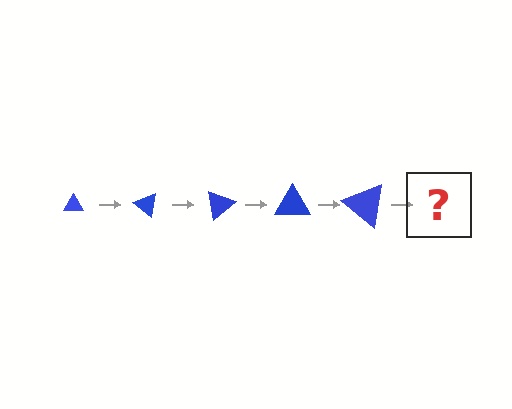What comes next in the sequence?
The next element should be a triangle, larger than the previous one and rotated 200 degrees from the start.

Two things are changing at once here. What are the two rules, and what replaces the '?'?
The two rules are that the triangle grows larger each step and it rotates 40 degrees each step. The '?' should be a triangle, larger than the previous one and rotated 200 degrees from the start.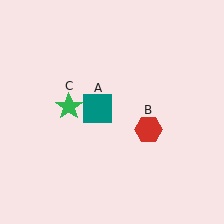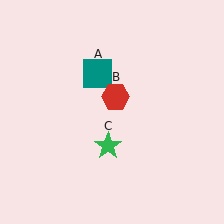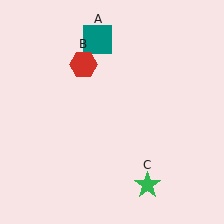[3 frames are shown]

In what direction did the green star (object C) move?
The green star (object C) moved down and to the right.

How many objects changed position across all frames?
3 objects changed position: teal square (object A), red hexagon (object B), green star (object C).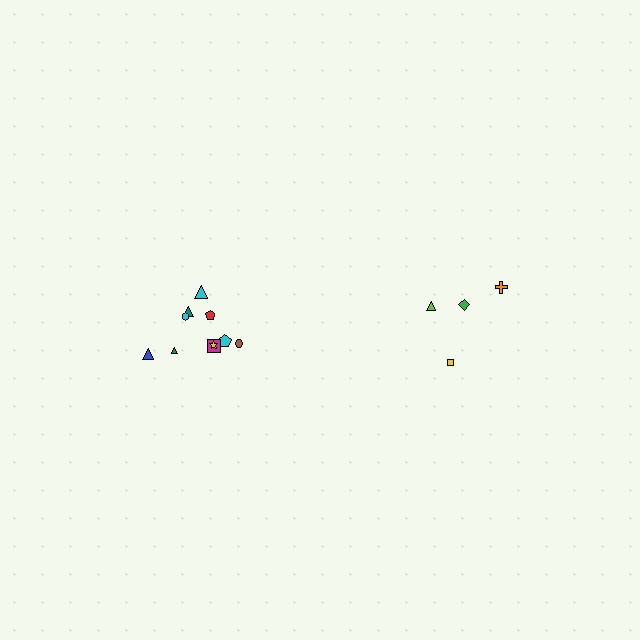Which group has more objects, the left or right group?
The left group.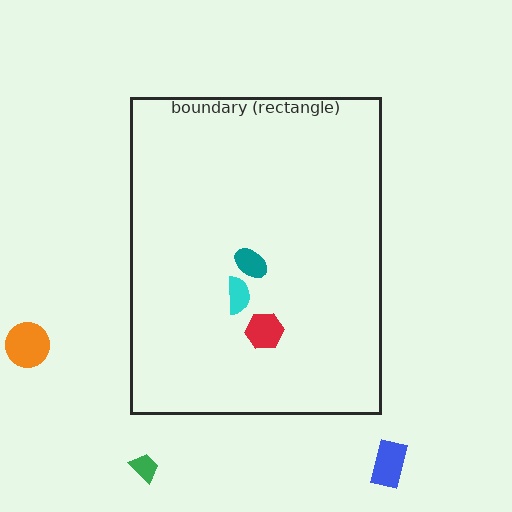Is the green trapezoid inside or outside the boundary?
Outside.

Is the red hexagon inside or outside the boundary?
Inside.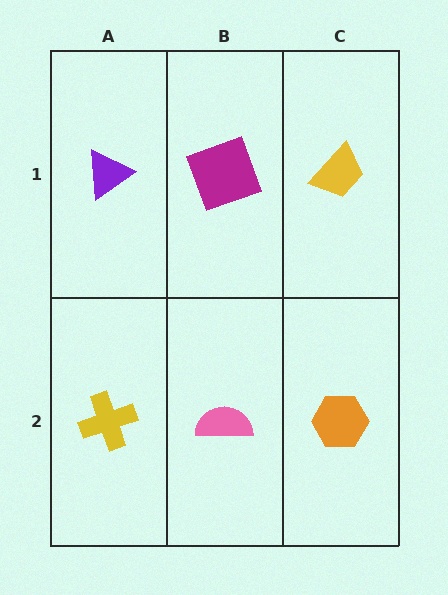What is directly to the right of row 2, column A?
A pink semicircle.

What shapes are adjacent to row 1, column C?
An orange hexagon (row 2, column C), a magenta square (row 1, column B).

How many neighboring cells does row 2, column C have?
2.